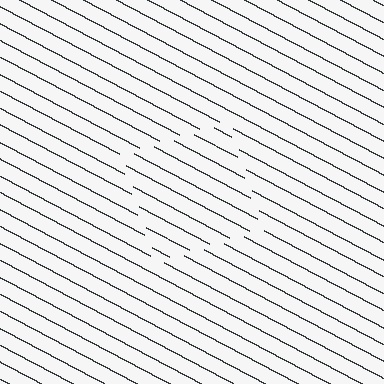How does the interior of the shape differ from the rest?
The interior of the shape contains the same grating, shifted by half a period — the contour is defined by the phase discontinuity where line-ends from the inner and outer gratings abut.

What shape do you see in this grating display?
An illusory square. The interior of the shape contains the same grating, shifted by half a period — the contour is defined by the phase discontinuity where line-ends from the inner and outer gratings abut.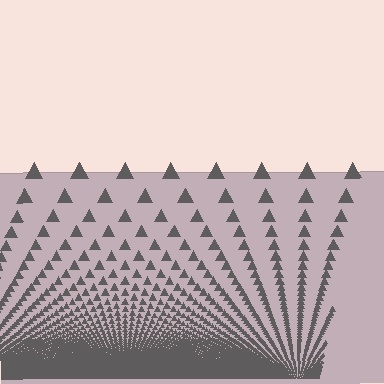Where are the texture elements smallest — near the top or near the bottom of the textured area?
Near the bottom.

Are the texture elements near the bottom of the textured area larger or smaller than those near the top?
Smaller. The gradient is inverted — elements near the bottom are smaller and denser.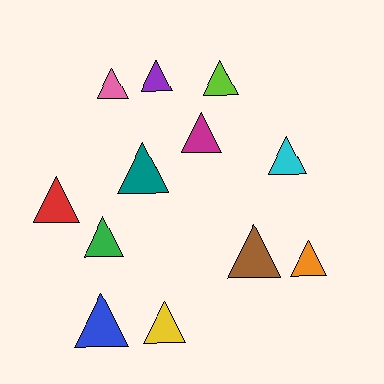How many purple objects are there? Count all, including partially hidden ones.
There is 1 purple object.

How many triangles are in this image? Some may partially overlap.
There are 12 triangles.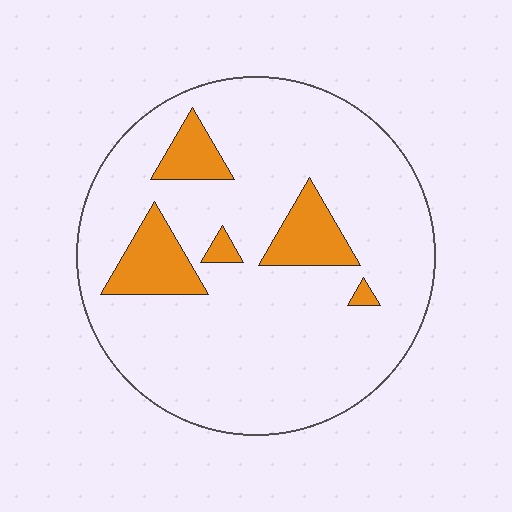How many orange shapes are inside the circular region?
5.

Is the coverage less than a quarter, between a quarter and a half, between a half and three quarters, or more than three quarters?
Less than a quarter.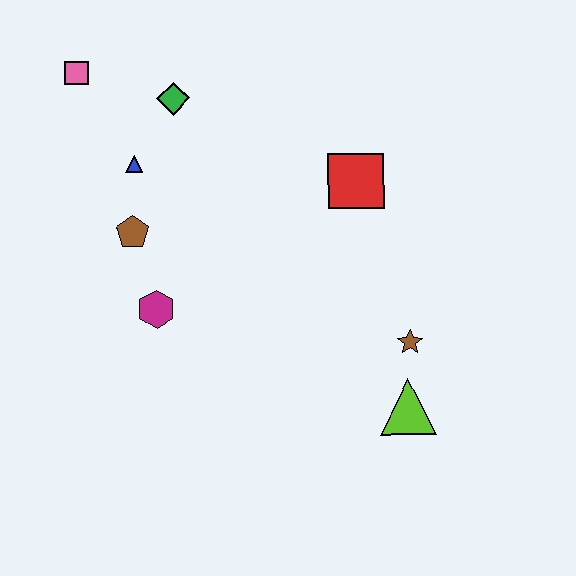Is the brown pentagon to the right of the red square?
No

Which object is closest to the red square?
The brown star is closest to the red square.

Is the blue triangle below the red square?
No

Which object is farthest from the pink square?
The lime triangle is farthest from the pink square.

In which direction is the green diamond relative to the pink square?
The green diamond is to the right of the pink square.